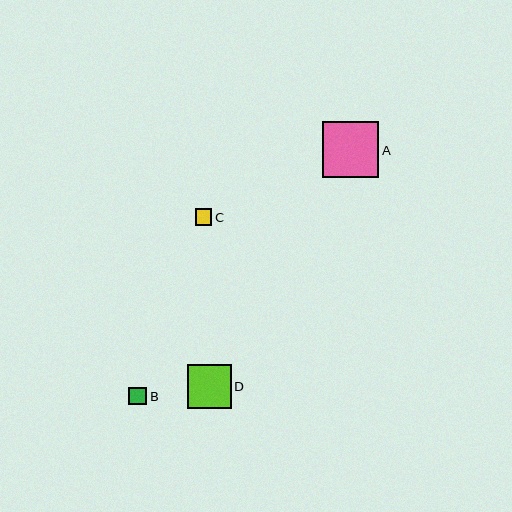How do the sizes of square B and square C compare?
Square B and square C are approximately the same size.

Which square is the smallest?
Square C is the smallest with a size of approximately 17 pixels.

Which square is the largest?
Square A is the largest with a size of approximately 56 pixels.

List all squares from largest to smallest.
From largest to smallest: A, D, B, C.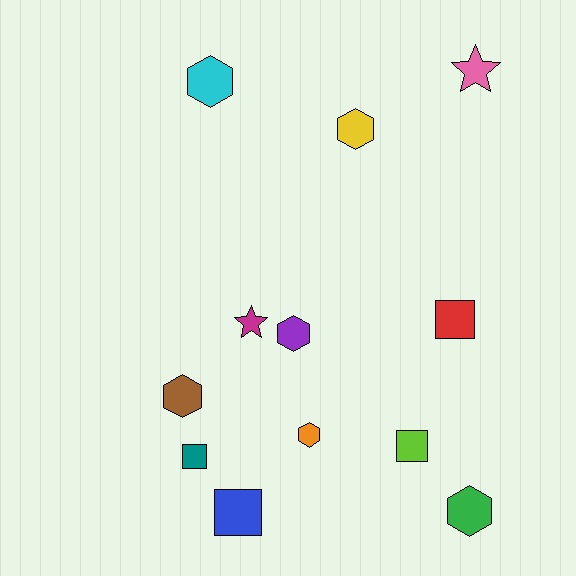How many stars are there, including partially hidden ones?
There are 2 stars.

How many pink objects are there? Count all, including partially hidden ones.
There is 1 pink object.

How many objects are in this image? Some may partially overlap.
There are 12 objects.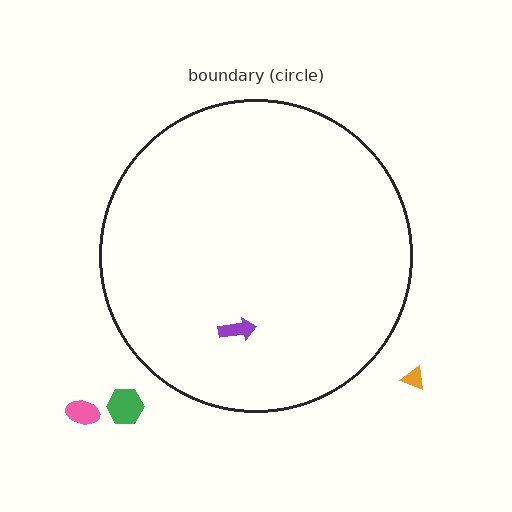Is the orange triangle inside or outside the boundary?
Outside.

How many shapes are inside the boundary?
1 inside, 3 outside.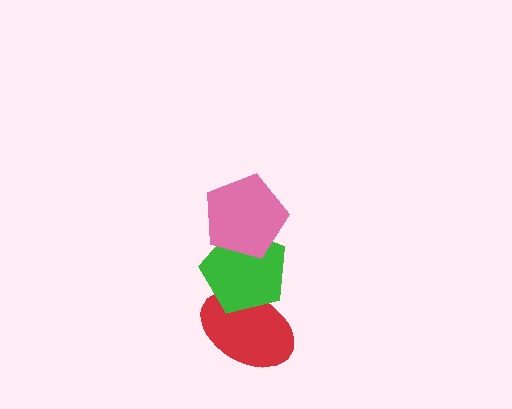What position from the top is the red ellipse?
The red ellipse is 3rd from the top.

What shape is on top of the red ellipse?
The green pentagon is on top of the red ellipse.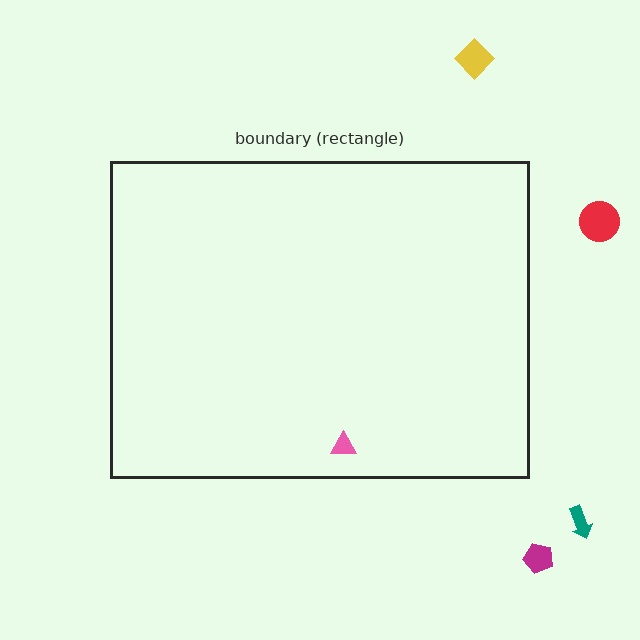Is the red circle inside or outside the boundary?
Outside.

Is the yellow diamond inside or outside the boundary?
Outside.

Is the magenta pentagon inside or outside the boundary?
Outside.